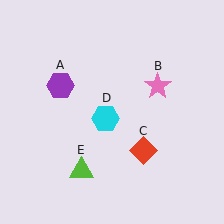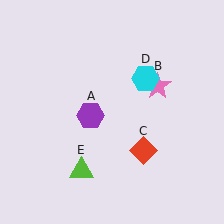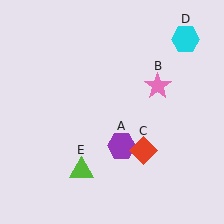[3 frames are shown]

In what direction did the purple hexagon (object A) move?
The purple hexagon (object A) moved down and to the right.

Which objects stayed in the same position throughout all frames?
Pink star (object B) and red diamond (object C) and lime triangle (object E) remained stationary.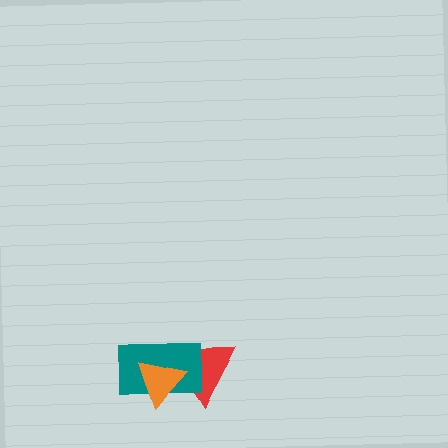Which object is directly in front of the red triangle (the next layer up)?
The teal rectangle is directly in front of the red triangle.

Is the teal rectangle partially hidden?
Yes, it is partially covered by another shape.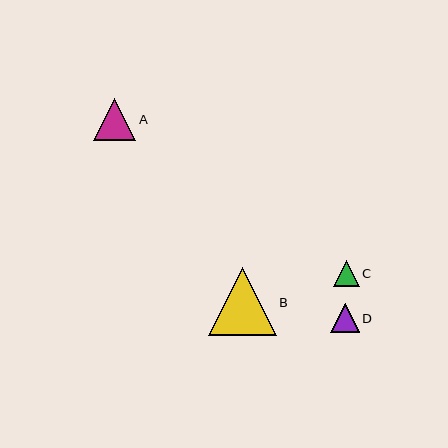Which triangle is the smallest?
Triangle C is the smallest with a size of approximately 25 pixels.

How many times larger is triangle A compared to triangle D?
Triangle A is approximately 1.5 times the size of triangle D.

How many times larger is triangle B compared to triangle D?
Triangle B is approximately 2.3 times the size of triangle D.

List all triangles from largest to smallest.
From largest to smallest: B, A, D, C.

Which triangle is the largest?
Triangle B is the largest with a size of approximately 67 pixels.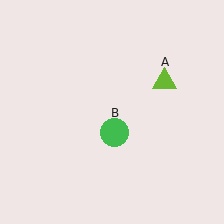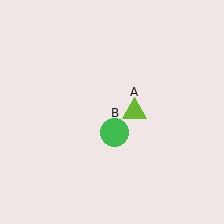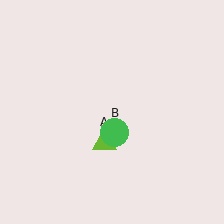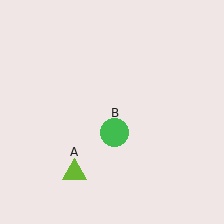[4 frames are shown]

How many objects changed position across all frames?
1 object changed position: lime triangle (object A).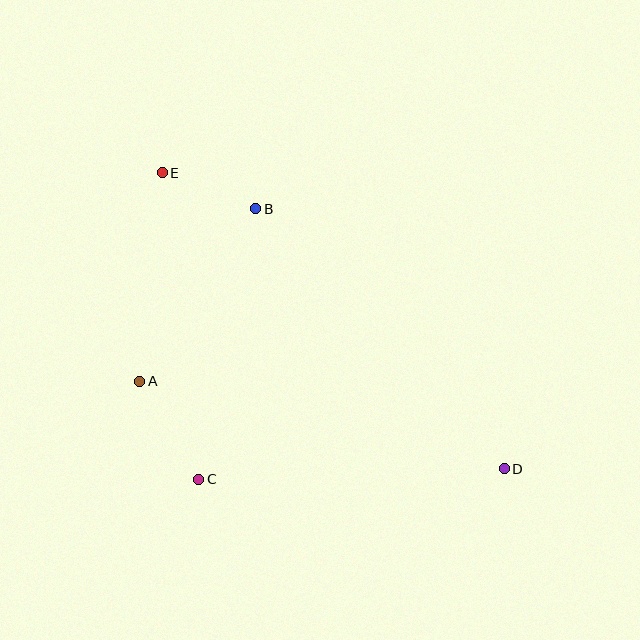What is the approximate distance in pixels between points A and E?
The distance between A and E is approximately 209 pixels.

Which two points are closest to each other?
Points B and E are closest to each other.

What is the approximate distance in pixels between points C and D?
The distance between C and D is approximately 306 pixels.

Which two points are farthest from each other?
Points D and E are farthest from each other.